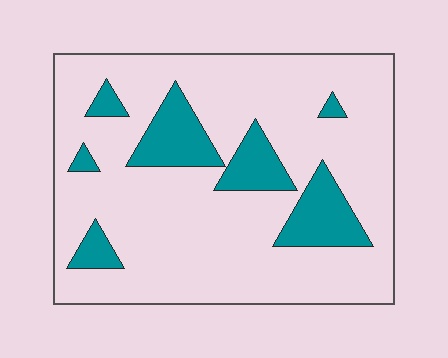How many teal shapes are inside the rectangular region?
7.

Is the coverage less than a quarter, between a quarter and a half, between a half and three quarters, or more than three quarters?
Less than a quarter.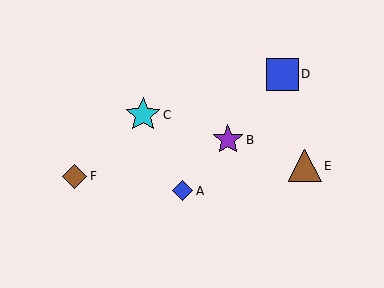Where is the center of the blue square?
The center of the blue square is at (282, 74).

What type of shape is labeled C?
Shape C is a cyan star.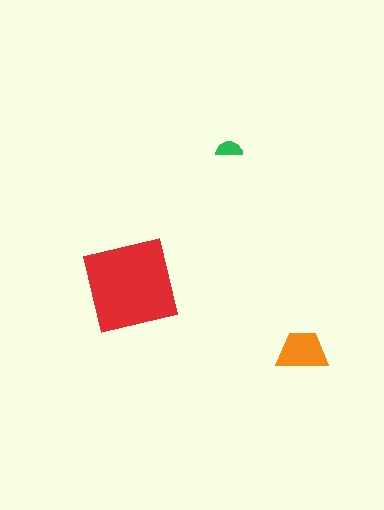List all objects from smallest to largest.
The green semicircle, the orange trapezoid, the red square.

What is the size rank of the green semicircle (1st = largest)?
3rd.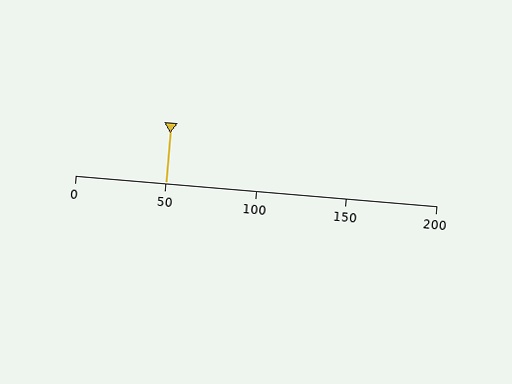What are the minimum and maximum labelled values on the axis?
The axis runs from 0 to 200.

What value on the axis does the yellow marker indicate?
The marker indicates approximately 50.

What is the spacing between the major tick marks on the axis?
The major ticks are spaced 50 apart.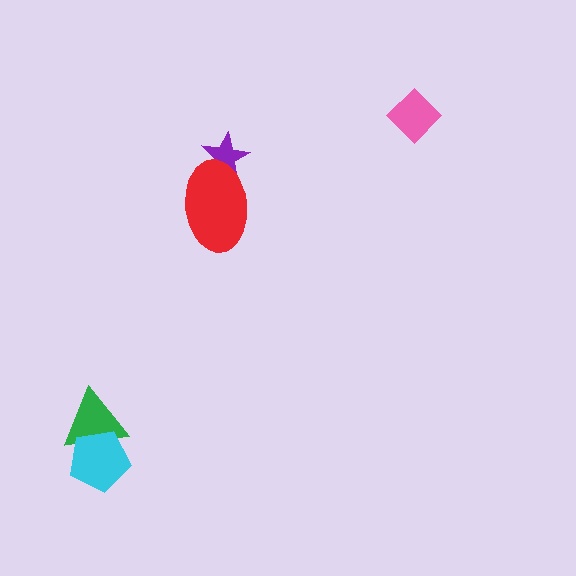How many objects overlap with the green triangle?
1 object overlaps with the green triangle.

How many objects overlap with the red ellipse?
1 object overlaps with the red ellipse.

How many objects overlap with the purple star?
1 object overlaps with the purple star.